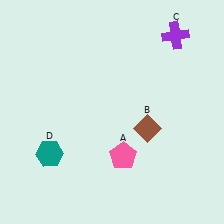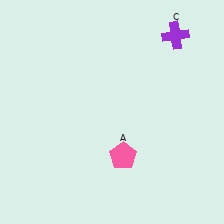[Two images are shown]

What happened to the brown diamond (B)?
The brown diamond (B) was removed in Image 2. It was in the bottom-right area of Image 1.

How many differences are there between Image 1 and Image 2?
There are 2 differences between the two images.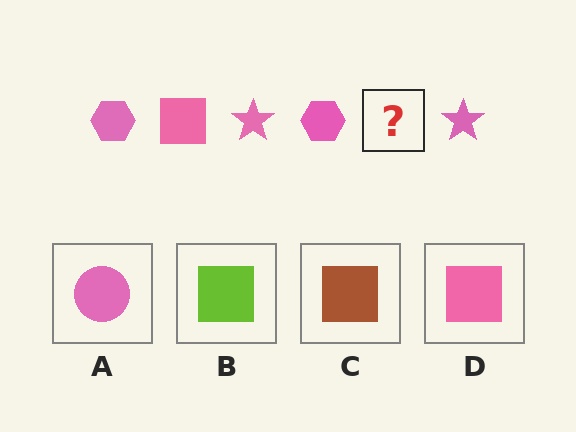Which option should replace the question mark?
Option D.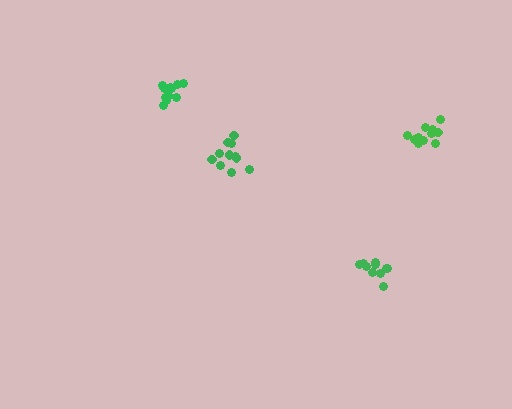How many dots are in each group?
Group 1: 12 dots, Group 2: 10 dots, Group 3: 11 dots, Group 4: 11 dots (44 total).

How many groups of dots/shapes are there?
There are 4 groups.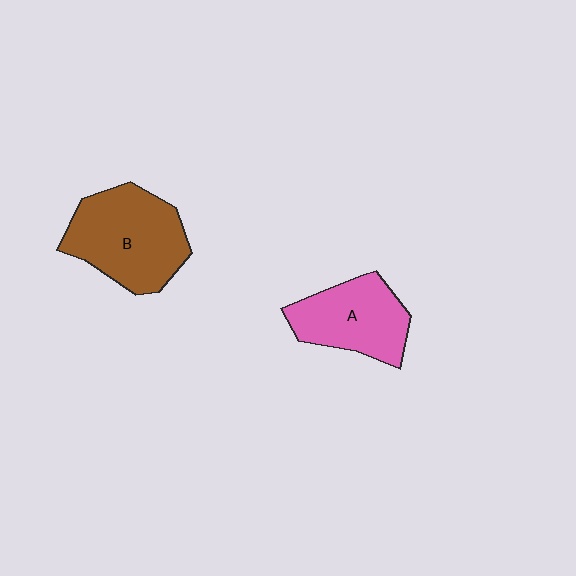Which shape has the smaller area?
Shape A (pink).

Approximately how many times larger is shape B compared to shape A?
Approximately 1.3 times.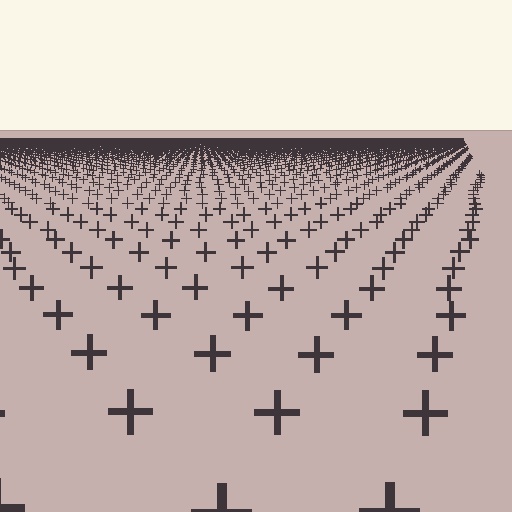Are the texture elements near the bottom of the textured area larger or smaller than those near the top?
Larger. Near the bottom, elements are closer to the viewer and appear at a bigger on-screen size.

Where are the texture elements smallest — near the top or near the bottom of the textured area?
Near the top.